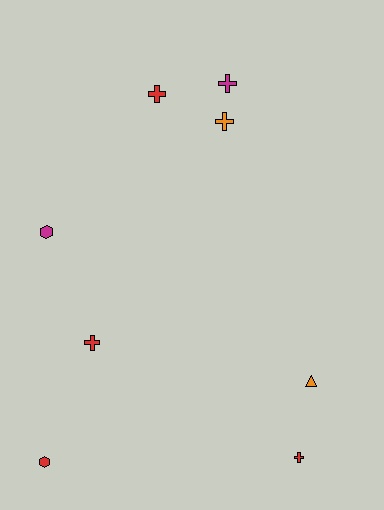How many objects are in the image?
There are 8 objects.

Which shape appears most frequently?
Cross, with 5 objects.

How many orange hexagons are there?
There are no orange hexagons.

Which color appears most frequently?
Red, with 4 objects.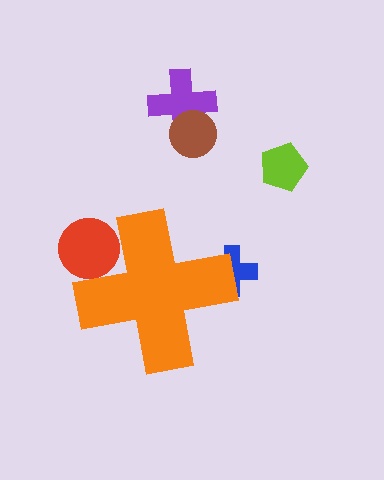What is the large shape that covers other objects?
An orange cross.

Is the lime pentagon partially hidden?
No, the lime pentagon is fully visible.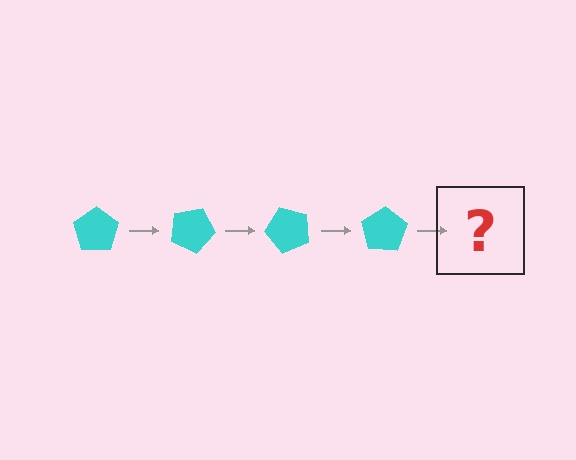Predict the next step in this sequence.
The next step is a cyan pentagon rotated 100 degrees.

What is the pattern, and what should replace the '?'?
The pattern is that the pentagon rotates 25 degrees each step. The '?' should be a cyan pentagon rotated 100 degrees.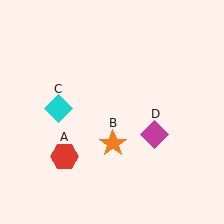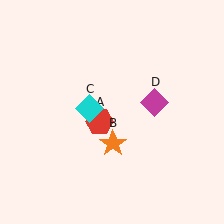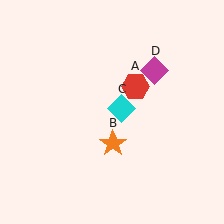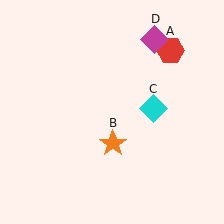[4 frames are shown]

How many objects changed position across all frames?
3 objects changed position: red hexagon (object A), cyan diamond (object C), magenta diamond (object D).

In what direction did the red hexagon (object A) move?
The red hexagon (object A) moved up and to the right.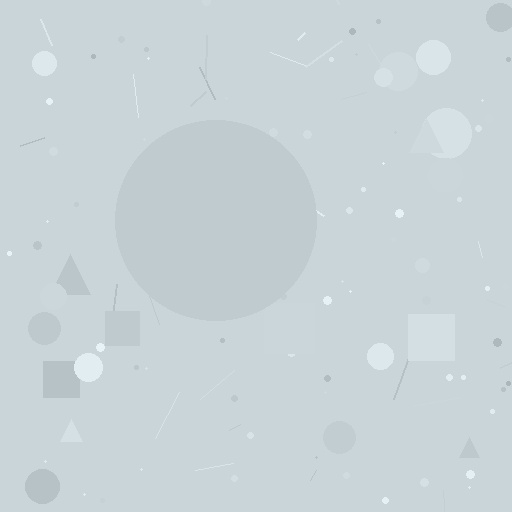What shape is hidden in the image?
A circle is hidden in the image.